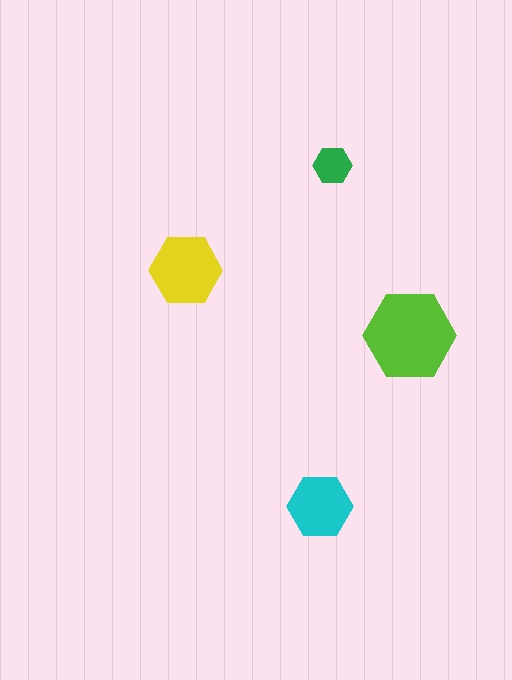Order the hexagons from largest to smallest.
the lime one, the yellow one, the cyan one, the green one.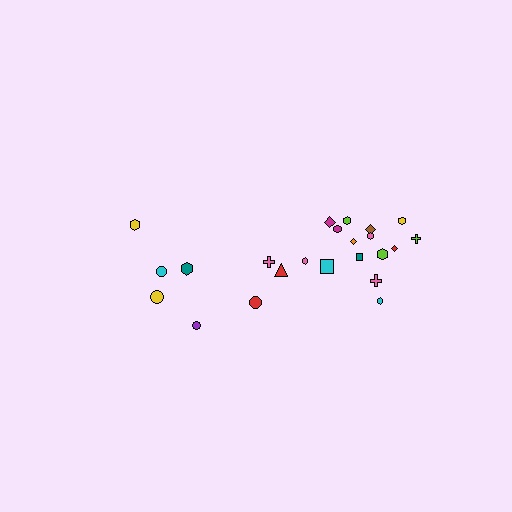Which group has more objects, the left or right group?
The right group.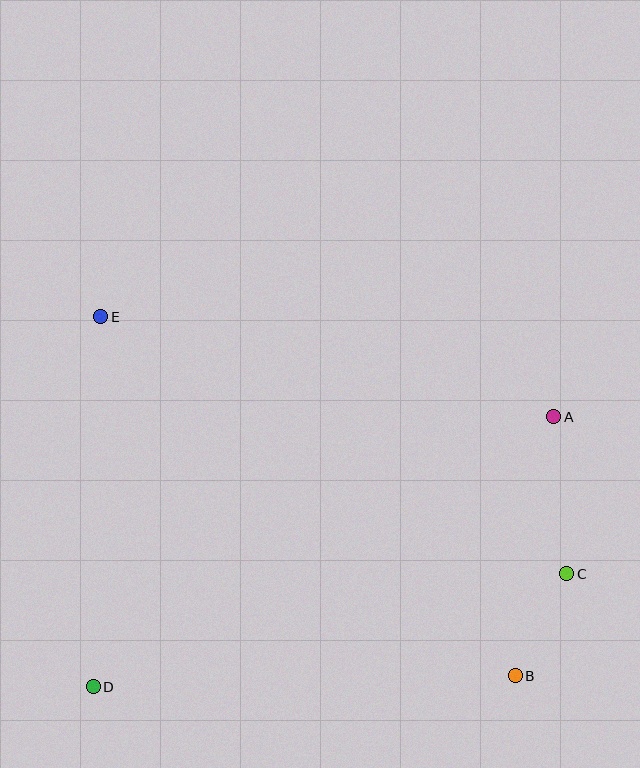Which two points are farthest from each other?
Points B and E are farthest from each other.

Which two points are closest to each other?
Points B and C are closest to each other.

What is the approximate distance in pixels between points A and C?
The distance between A and C is approximately 157 pixels.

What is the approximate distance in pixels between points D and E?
The distance between D and E is approximately 370 pixels.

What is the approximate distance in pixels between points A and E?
The distance between A and E is approximately 464 pixels.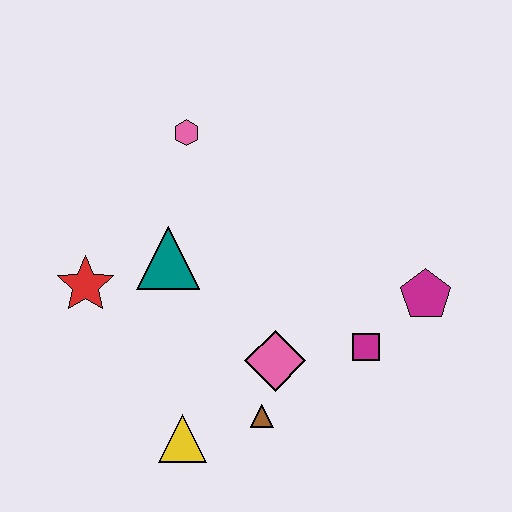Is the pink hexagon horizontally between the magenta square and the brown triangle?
No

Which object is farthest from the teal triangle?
The magenta pentagon is farthest from the teal triangle.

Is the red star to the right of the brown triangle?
No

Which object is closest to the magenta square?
The magenta pentagon is closest to the magenta square.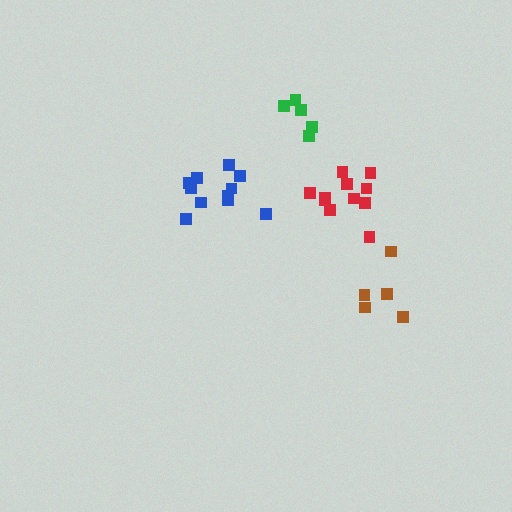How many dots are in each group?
Group 1: 11 dots, Group 2: 5 dots, Group 3: 11 dots, Group 4: 5 dots (32 total).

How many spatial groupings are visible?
There are 4 spatial groupings.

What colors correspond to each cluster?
The clusters are colored: blue, green, red, brown.